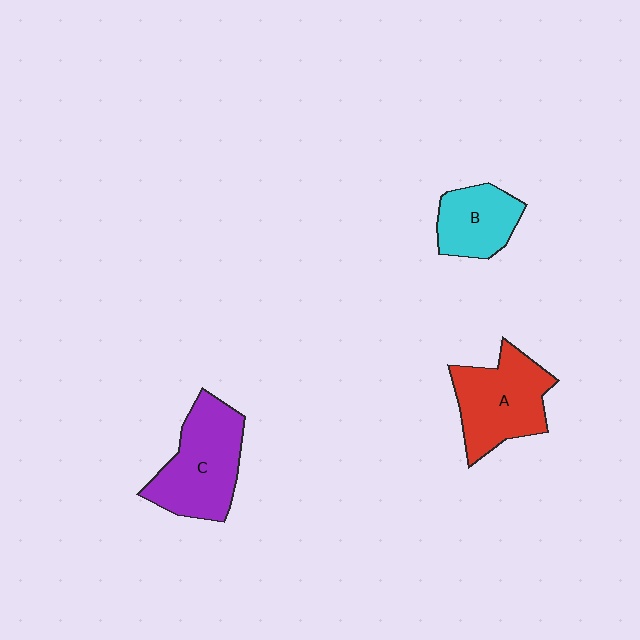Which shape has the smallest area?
Shape B (cyan).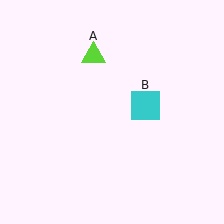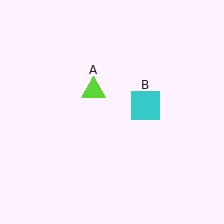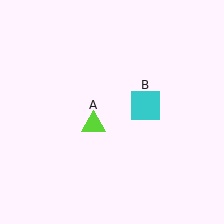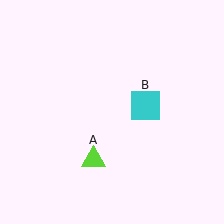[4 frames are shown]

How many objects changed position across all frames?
1 object changed position: lime triangle (object A).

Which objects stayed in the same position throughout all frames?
Cyan square (object B) remained stationary.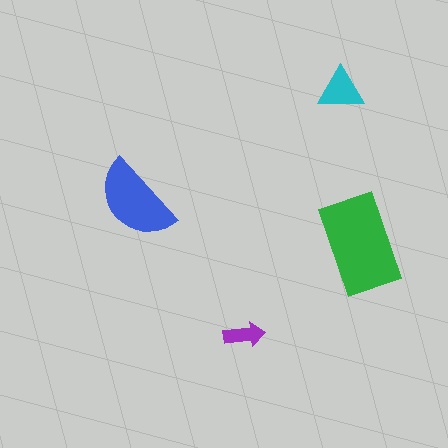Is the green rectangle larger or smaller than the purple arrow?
Larger.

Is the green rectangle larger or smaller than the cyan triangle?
Larger.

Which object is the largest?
The green rectangle.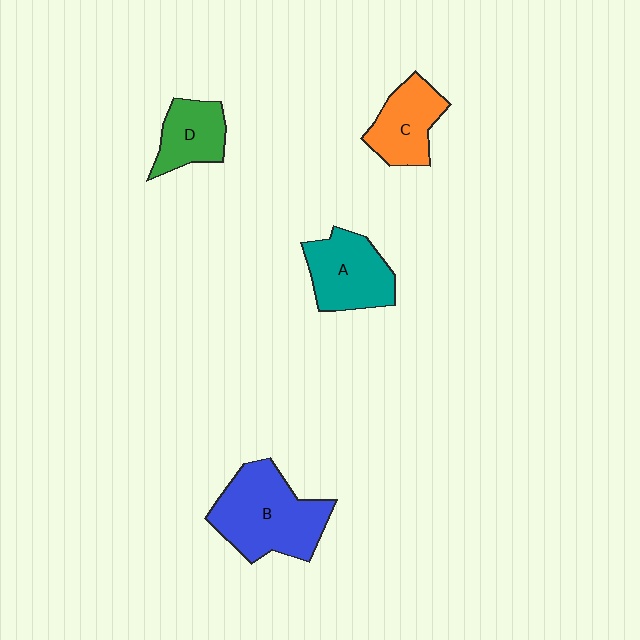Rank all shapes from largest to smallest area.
From largest to smallest: B (blue), A (teal), C (orange), D (green).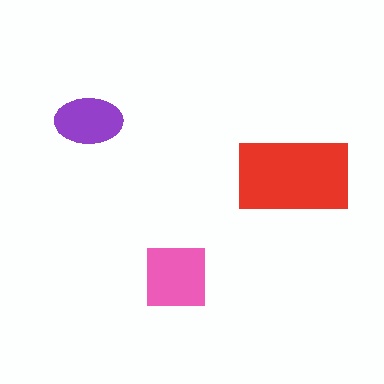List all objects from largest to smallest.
The red rectangle, the pink square, the purple ellipse.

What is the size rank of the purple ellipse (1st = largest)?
3rd.